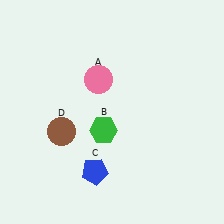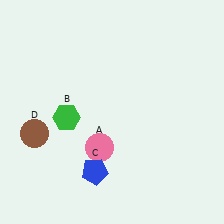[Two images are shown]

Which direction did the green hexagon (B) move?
The green hexagon (B) moved left.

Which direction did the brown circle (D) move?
The brown circle (D) moved left.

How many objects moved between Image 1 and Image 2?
3 objects moved between the two images.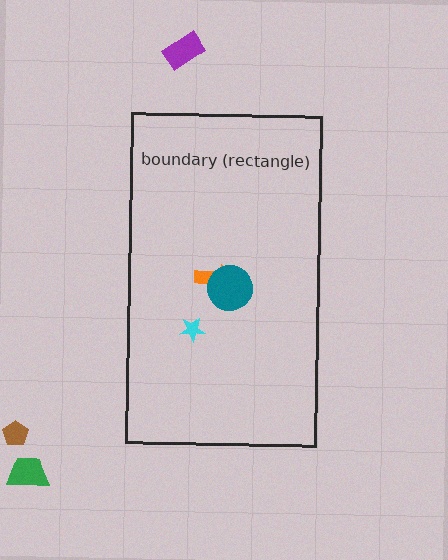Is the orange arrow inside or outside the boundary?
Inside.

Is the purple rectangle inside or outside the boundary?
Outside.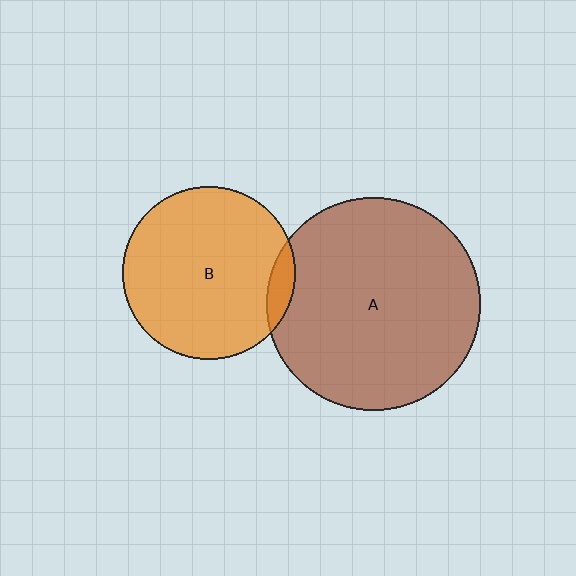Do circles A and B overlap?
Yes.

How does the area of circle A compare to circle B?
Approximately 1.5 times.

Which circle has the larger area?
Circle A (brown).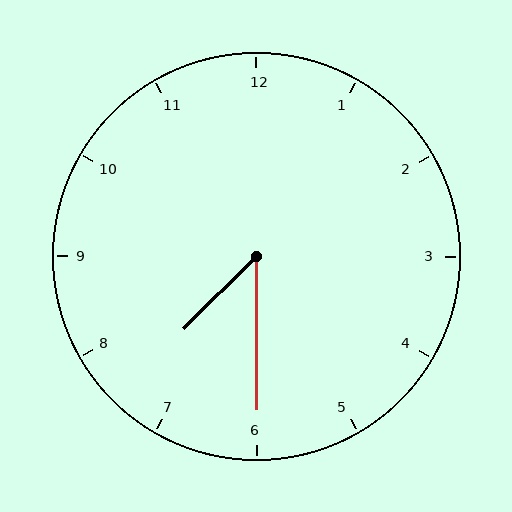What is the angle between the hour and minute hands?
Approximately 45 degrees.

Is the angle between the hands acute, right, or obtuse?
It is acute.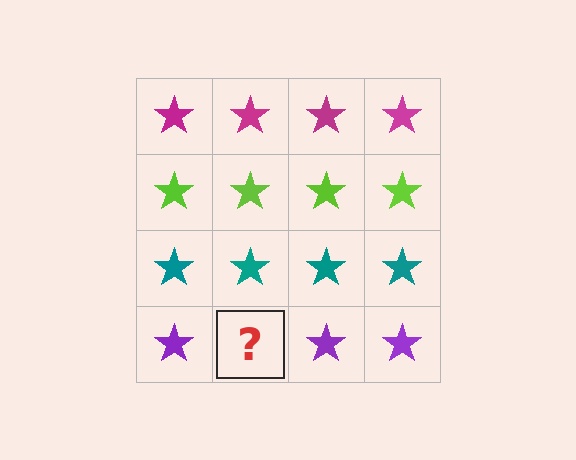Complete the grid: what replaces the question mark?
The question mark should be replaced with a purple star.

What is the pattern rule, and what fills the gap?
The rule is that each row has a consistent color. The gap should be filled with a purple star.